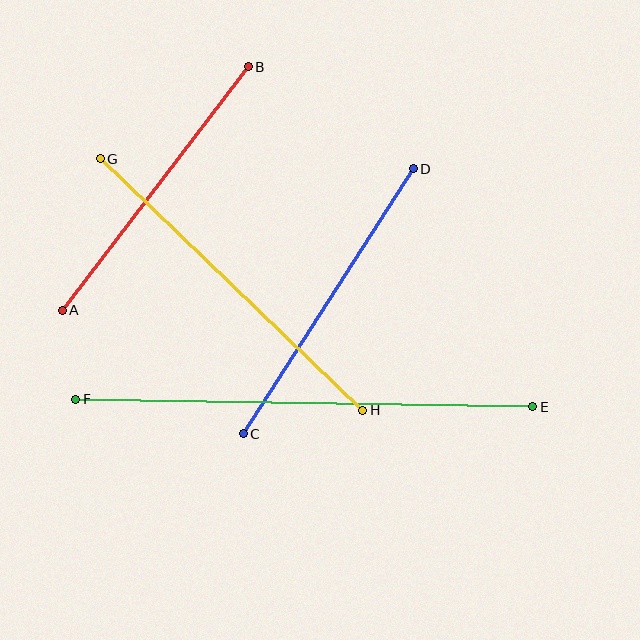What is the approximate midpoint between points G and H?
The midpoint is at approximately (231, 284) pixels.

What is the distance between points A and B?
The distance is approximately 307 pixels.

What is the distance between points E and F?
The distance is approximately 457 pixels.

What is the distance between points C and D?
The distance is approximately 315 pixels.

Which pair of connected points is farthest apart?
Points E and F are farthest apart.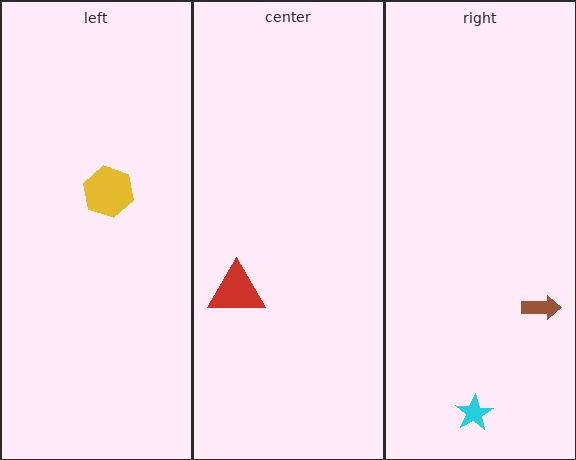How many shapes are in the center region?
1.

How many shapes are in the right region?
2.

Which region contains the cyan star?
The right region.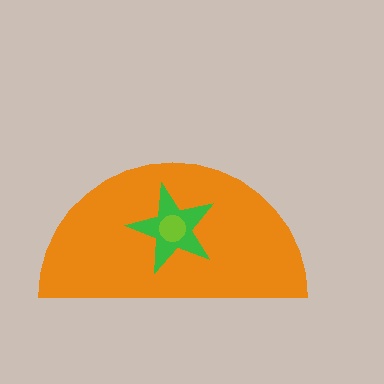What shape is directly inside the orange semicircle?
The green star.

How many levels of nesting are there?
3.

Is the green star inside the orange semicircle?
Yes.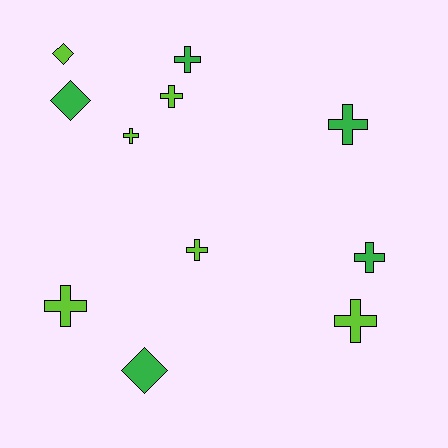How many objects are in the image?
There are 11 objects.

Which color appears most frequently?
Lime, with 6 objects.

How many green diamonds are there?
There are 2 green diamonds.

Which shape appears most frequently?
Cross, with 8 objects.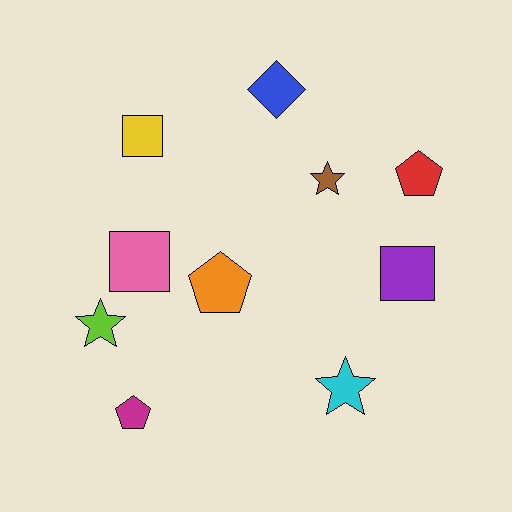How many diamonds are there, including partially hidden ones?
There is 1 diamond.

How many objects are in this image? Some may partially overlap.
There are 10 objects.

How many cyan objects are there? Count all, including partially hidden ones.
There is 1 cyan object.